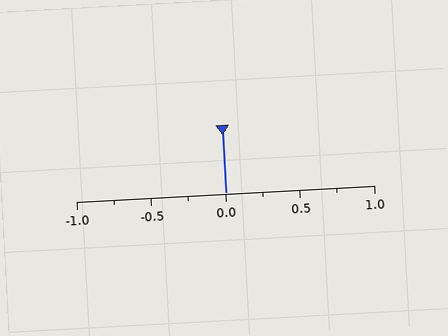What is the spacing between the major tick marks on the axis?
The major ticks are spaced 0.5 apart.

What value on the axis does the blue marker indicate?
The marker indicates approximately 0.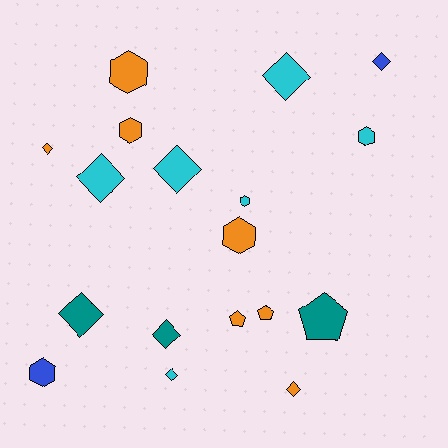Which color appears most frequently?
Orange, with 7 objects.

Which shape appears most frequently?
Diamond, with 9 objects.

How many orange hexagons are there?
There are 3 orange hexagons.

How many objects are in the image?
There are 18 objects.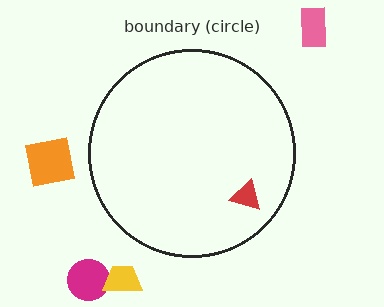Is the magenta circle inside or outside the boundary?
Outside.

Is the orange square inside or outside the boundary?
Outside.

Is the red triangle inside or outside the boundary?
Inside.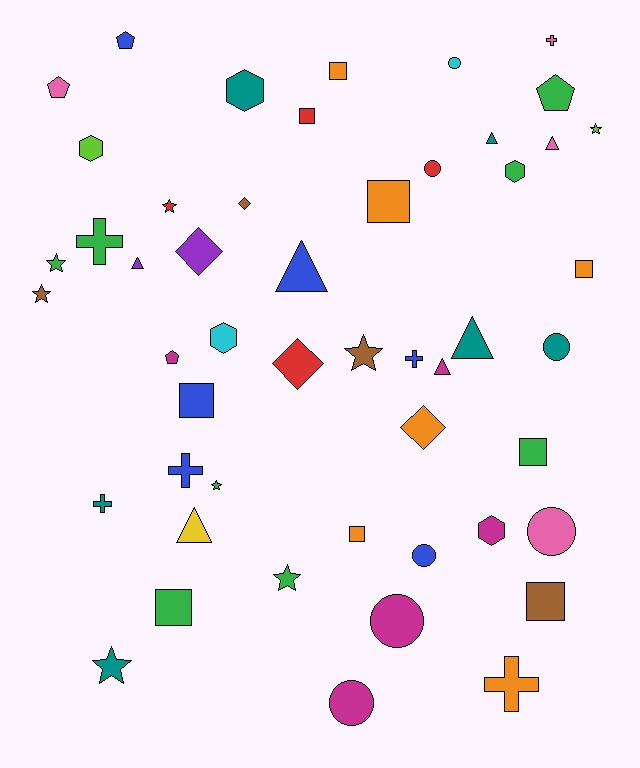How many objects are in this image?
There are 50 objects.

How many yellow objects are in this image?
There is 1 yellow object.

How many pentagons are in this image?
There are 4 pentagons.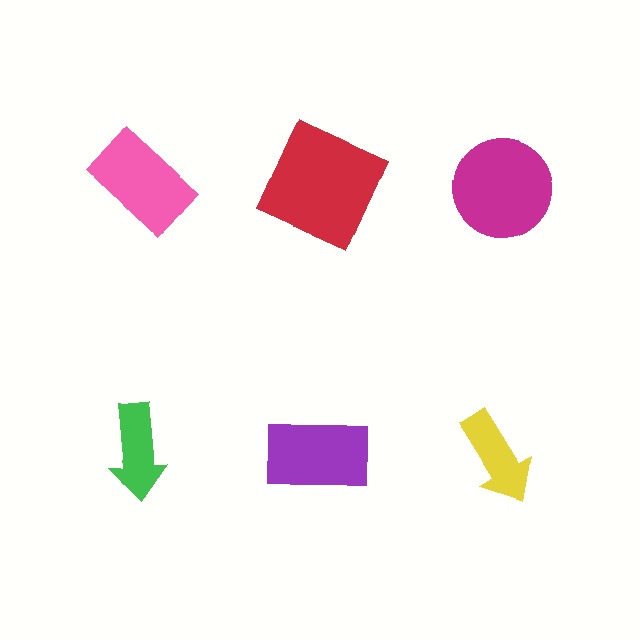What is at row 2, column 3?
A yellow arrow.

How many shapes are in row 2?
3 shapes.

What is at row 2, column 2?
A purple rectangle.